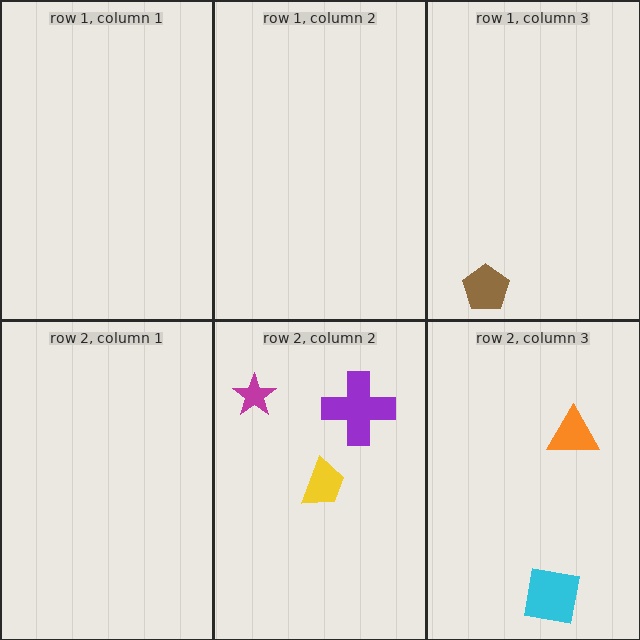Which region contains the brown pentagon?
The row 1, column 3 region.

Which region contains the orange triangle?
The row 2, column 3 region.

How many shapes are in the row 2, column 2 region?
3.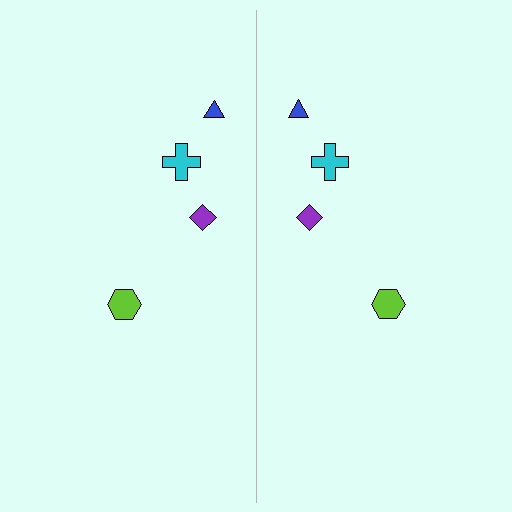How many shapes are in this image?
There are 8 shapes in this image.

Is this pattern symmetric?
Yes, this pattern has bilateral (reflection) symmetry.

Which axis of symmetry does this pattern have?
The pattern has a vertical axis of symmetry running through the center of the image.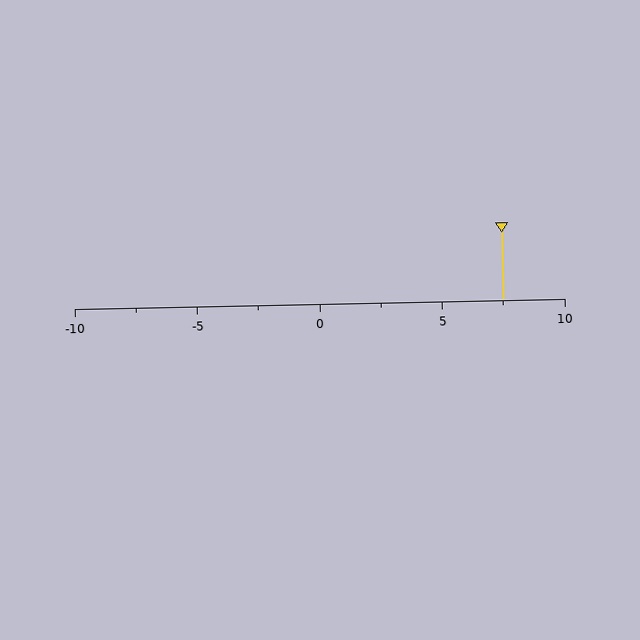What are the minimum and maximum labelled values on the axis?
The axis runs from -10 to 10.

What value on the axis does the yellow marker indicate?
The marker indicates approximately 7.5.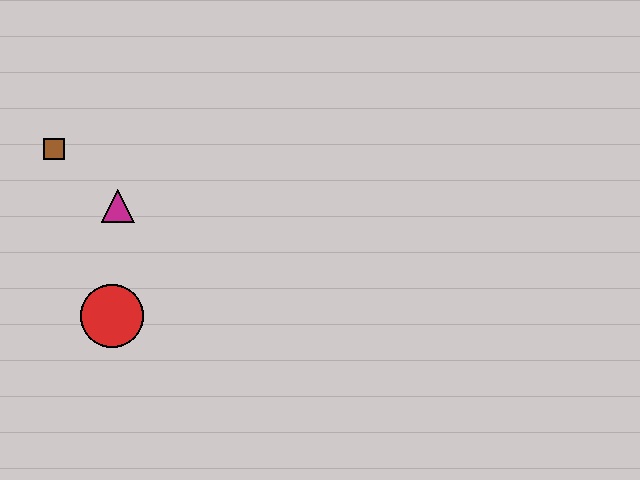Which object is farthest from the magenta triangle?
The red circle is farthest from the magenta triangle.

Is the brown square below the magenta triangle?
No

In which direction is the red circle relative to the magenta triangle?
The red circle is below the magenta triangle.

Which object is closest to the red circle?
The magenta triangle is closest to the red circle.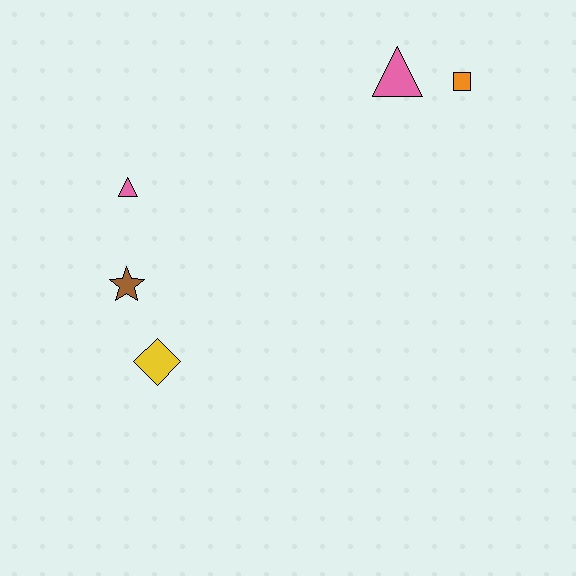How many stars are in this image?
There is 1 star.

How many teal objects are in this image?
There are no teal objects.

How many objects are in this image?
There are 5 objects.